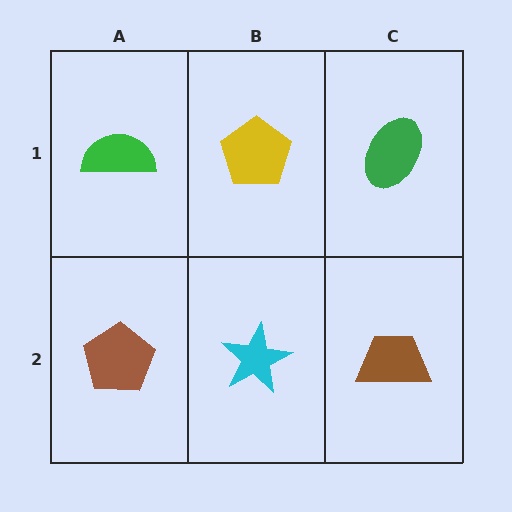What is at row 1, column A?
A green semicircle.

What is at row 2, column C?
A brown trapezoid.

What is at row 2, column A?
A brown pentagon.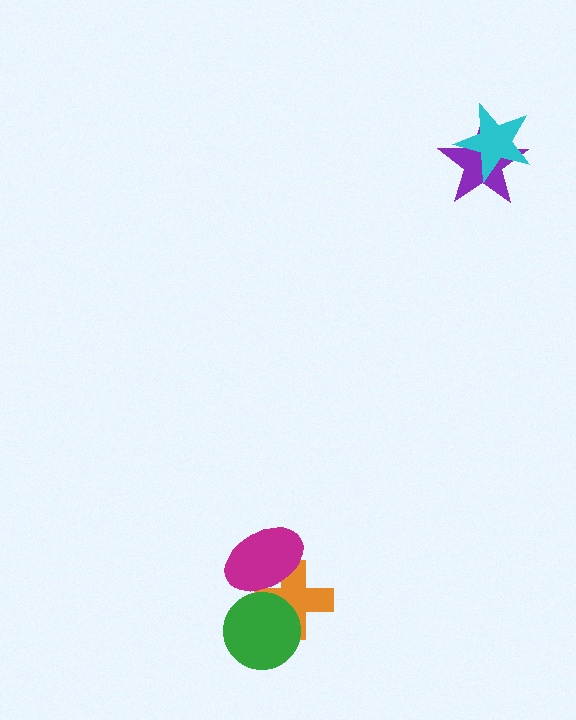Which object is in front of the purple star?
The cyan star is in front of the purple star.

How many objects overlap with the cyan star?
1 object overlaps with the cyan star.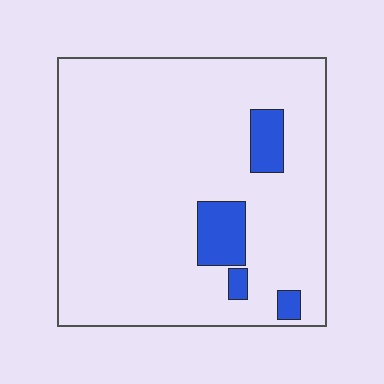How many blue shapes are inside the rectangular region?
4.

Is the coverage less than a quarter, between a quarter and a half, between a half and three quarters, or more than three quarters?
Less than a quarter.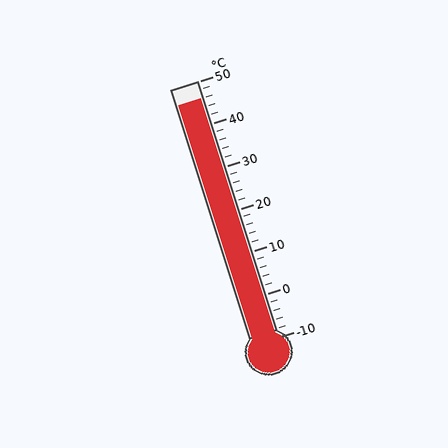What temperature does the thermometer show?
The thermometer shows approximately 46°C.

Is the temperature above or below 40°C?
The temperature is above 40°C.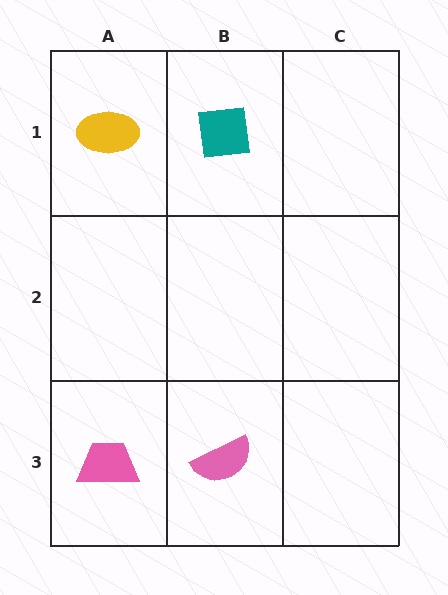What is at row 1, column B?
A teal square.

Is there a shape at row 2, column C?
No, that cell is empty.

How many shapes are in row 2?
0 shapes.